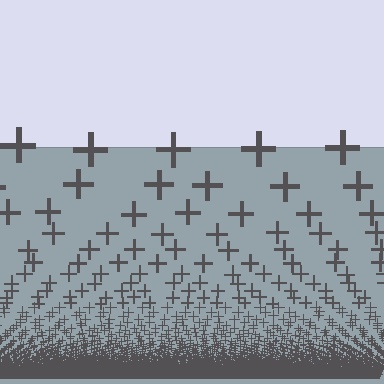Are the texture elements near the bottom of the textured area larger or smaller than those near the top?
Smaller. The gradient is inverted — elements near the bottom are smaller and denser.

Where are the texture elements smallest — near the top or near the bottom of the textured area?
Near the bottom.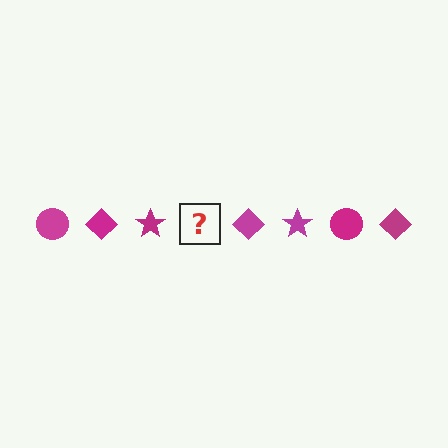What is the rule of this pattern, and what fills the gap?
The rule is that the pattern cycles through circle, diamond, star shapes in magenta. The gap should be filled with a magenta circle.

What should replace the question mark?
The question mark should be replaced with a magenta circle.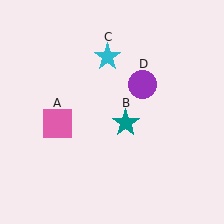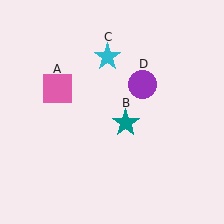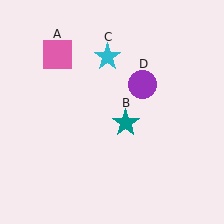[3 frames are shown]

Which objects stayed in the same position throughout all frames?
Teal star (object B) and cyan star (object C) and purple circle (object D) remained stationary.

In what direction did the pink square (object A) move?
The pink square (object A) moved up.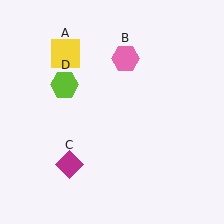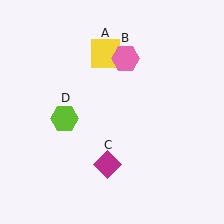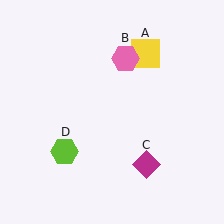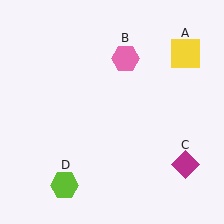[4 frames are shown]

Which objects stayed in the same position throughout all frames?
Pink hexagon (object B) remained stationary.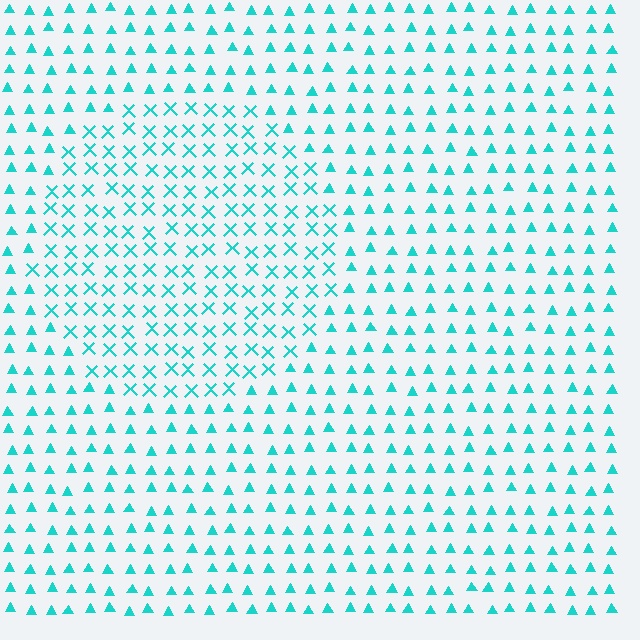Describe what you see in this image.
The image is filled with small cyan elements arranged in a uniform grid. A circle-shaped region contains X marks, while the surrounding area contains triangles. The boundary is defined purely by the change in element shape.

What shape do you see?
I see a circle.